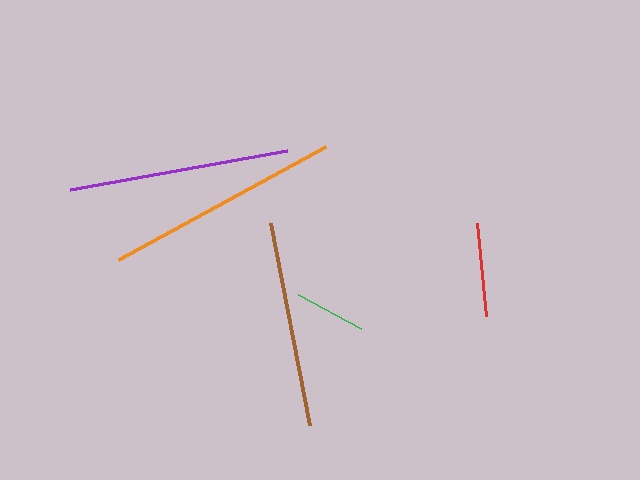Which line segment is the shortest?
The green line is the shortest at approximately 71 pixels.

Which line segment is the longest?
The orange line is the longest at approximately 235 pixels.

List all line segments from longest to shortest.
From longest to shortest: orange, purple, brown, red, green.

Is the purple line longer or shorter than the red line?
The purple line is longer than the red line.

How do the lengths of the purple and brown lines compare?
The purple and brown lines are approximately the same length.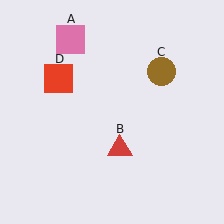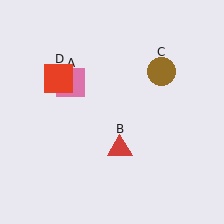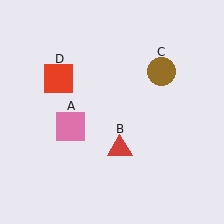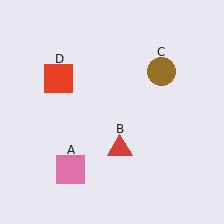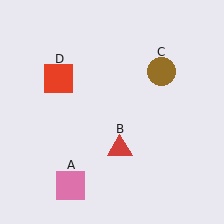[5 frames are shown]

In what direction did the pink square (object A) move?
The pink square (object A) moved down.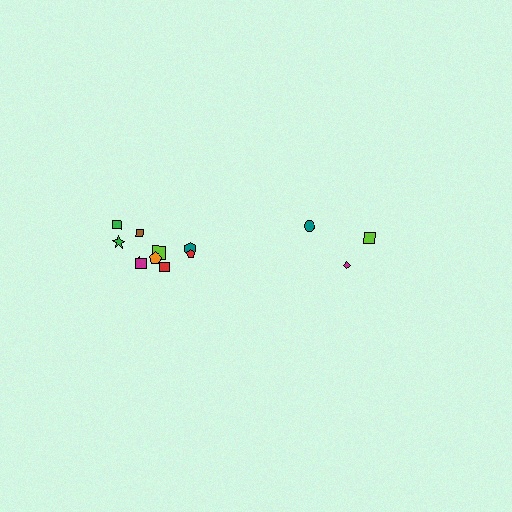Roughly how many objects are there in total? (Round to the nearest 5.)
Roughly 15 objects in total.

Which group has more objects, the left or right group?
The left group.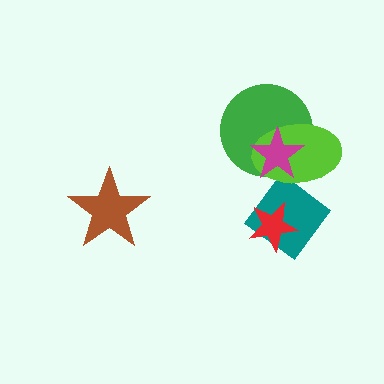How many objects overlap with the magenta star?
2 objects overlap with the magenta star.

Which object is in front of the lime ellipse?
The magenta star is in front of the lime ellipse.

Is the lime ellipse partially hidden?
Yes, it is partially covered by another shape.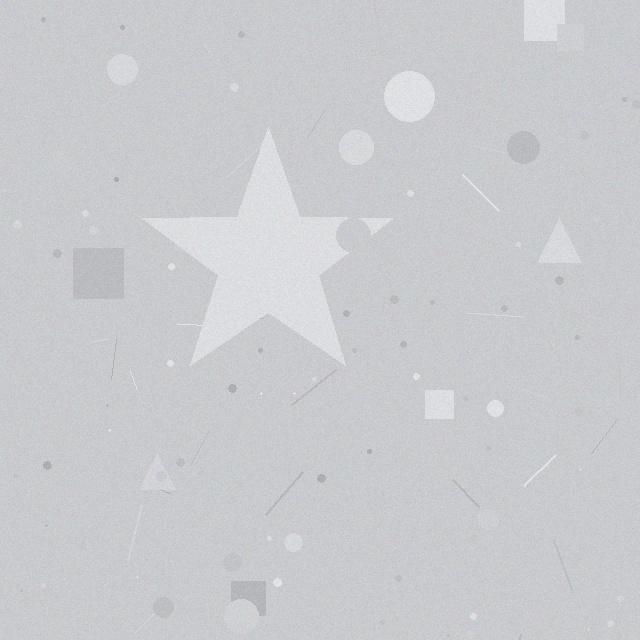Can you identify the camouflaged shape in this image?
The camouflaged shape is a star.